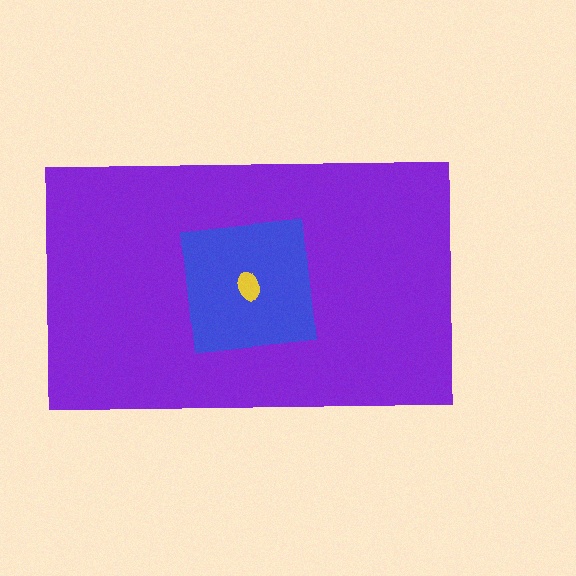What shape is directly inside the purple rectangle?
The blue square.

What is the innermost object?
The yellow ellipse.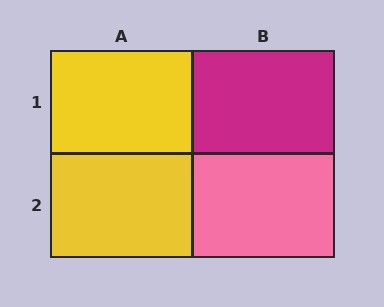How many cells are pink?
1 cell is pink.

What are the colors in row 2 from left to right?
Yellow, pink.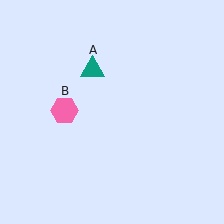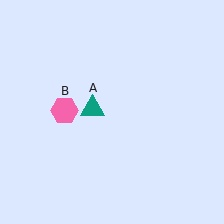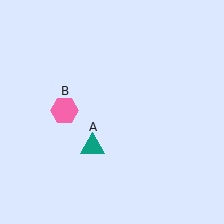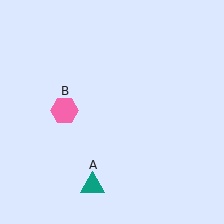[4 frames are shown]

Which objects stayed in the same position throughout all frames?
Pink hexagon (object B) remained stationary.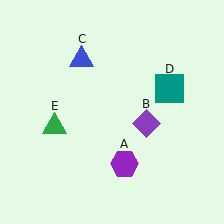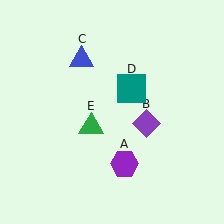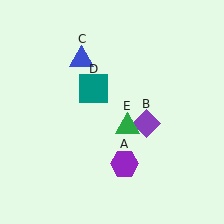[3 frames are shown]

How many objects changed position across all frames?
2 objects changed position: teal square (object D), green triangle (object E).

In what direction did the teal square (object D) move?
The teal square (object D) moved left.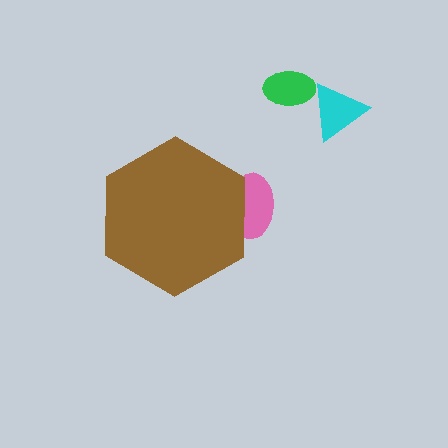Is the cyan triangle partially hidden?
No, the cyan triangle is fully visible.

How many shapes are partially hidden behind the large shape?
1 shape is partially hidden.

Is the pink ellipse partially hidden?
Yes, the pink ellipse is partially hidden behind the brown hexagon.